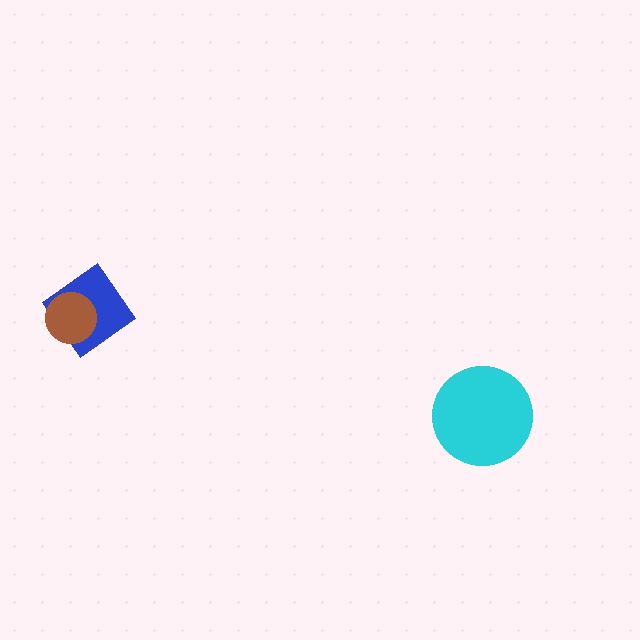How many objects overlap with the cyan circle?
0 objects overlap with the cyan circle.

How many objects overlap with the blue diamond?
1 object overlaps with the blue diamond.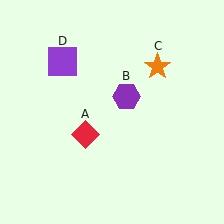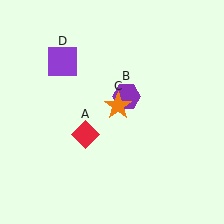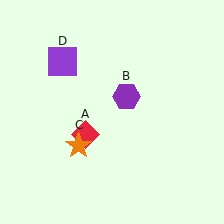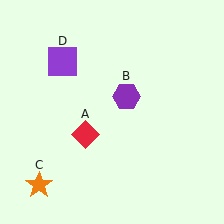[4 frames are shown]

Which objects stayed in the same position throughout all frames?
Red diamond (object A) and purple hexagon (object B) and purple square (object D) remained stationary.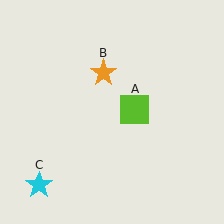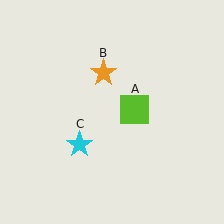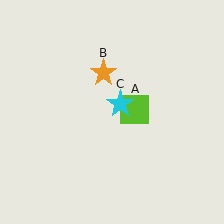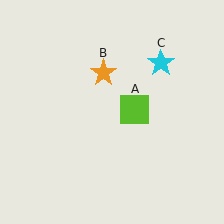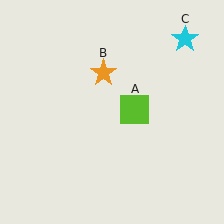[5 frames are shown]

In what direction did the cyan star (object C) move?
The cyan star (object C) moved up and to the right.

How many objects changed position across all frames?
1 object changed position: cyan star (object C).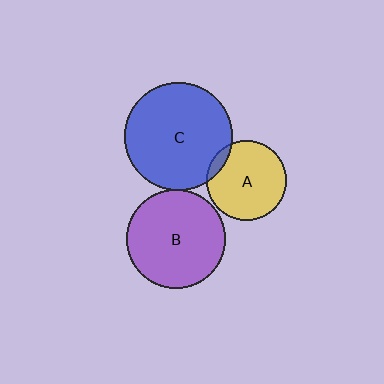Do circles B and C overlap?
Yes.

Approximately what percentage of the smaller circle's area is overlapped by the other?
Approximately 5%.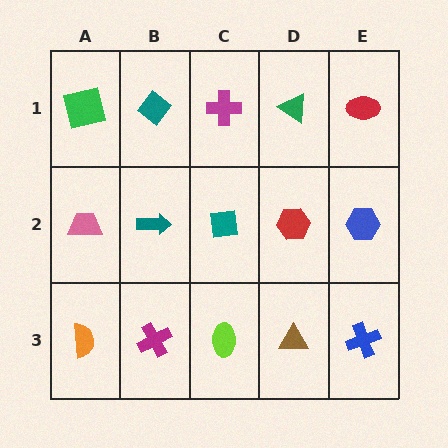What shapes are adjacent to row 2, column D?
A green triangle (row 1, column D), a brown triangle (row 3, column D), a teal square (row 2, column C), a blue hexagon (row 2, column E).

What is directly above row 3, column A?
A pink trapezoid.